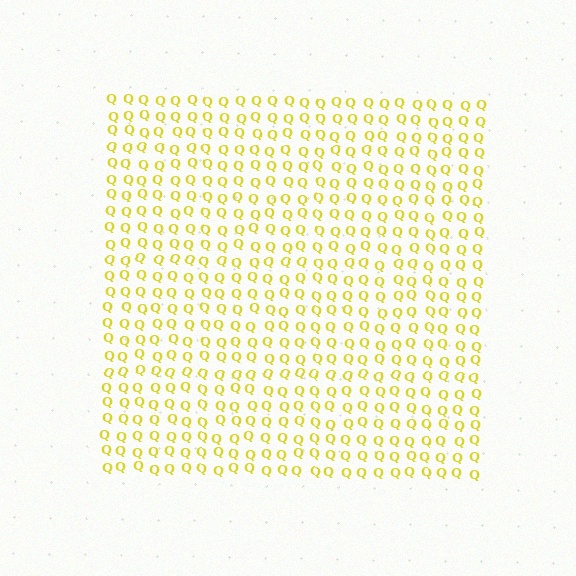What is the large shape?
The large shape is a square.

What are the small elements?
The small elements are letter Q's.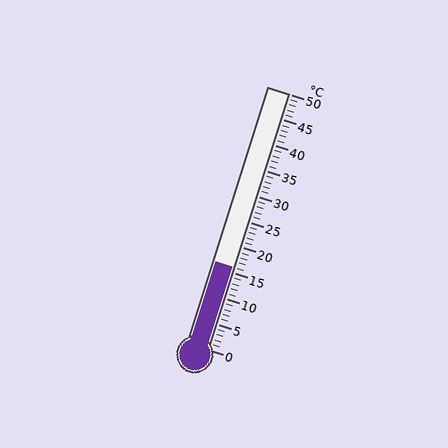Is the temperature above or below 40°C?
The temperature is below 40°C.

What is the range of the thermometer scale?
The thermometer scale ranges from 0°C to 50°C.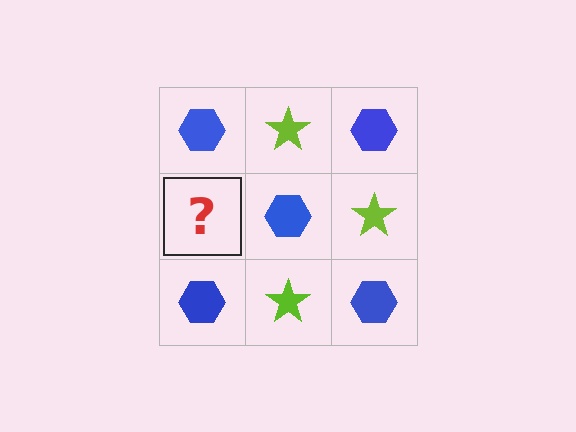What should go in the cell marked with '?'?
The missing cell should contain a lime star.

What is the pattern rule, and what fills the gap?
The rule is that it alternates blue hexagon and lime star in a checkerboard pattern. The gap should be filled with a lime star.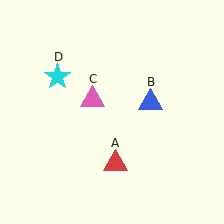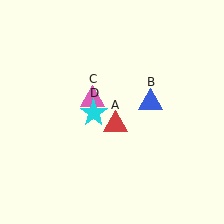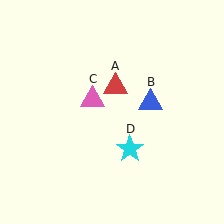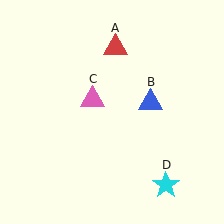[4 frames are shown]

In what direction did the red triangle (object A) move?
The red triangle (object A) moved up.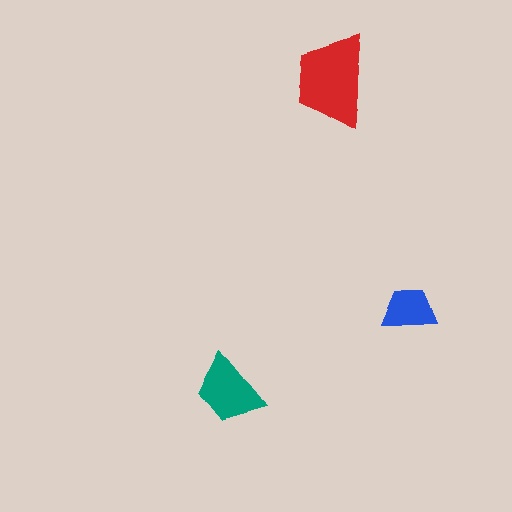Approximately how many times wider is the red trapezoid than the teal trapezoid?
About 1.5 times wider.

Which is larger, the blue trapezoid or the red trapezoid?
The red one.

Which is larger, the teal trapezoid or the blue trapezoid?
The teal one.